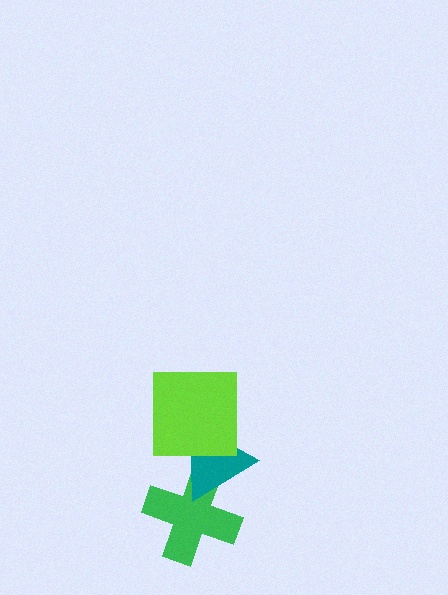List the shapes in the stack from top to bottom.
From top to bottom: the lime square, the teal triangle, the green cross.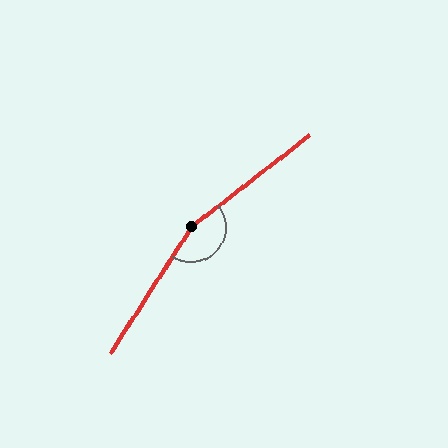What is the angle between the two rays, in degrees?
Approximately 161 degrees.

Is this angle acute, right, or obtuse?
It is obtuse.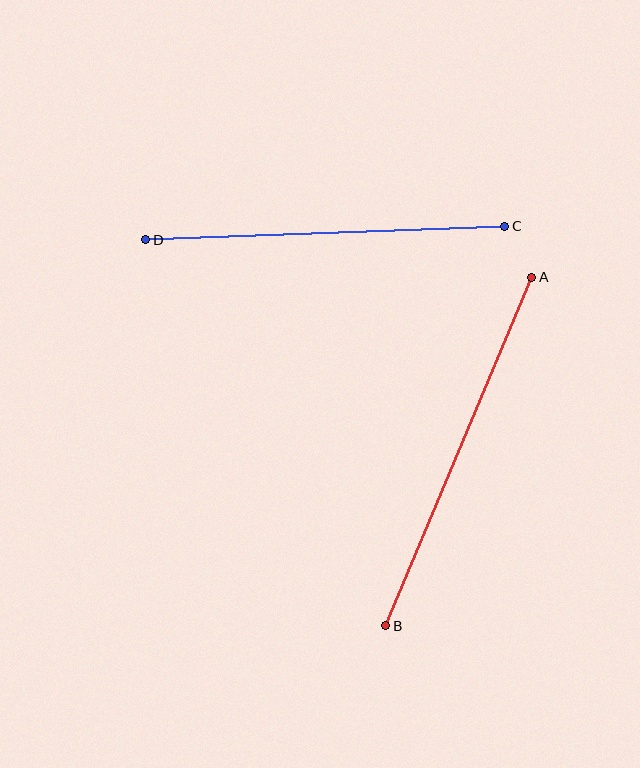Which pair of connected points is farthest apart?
Points A and B are farthest apart.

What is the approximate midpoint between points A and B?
The midpoint is at approximately (459, 452) pixels.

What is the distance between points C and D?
The distance is approximately 359 pixels.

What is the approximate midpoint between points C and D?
The midpoint is at approximately (325, 233) pixels.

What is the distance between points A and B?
The distance is approximately 378 pixels.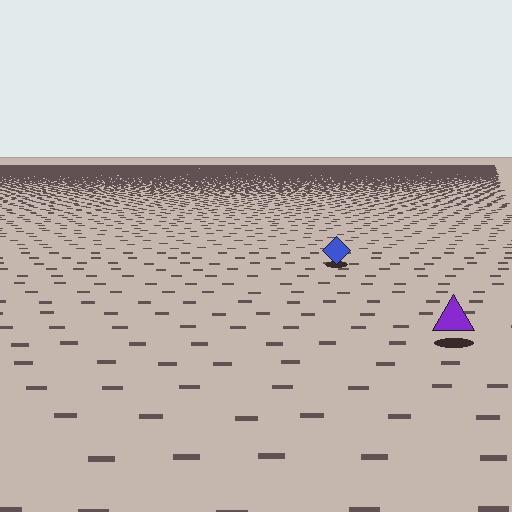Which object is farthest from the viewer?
The blue diamond is farthest from the viewer. It appears smaller and the ground texture around it is denser.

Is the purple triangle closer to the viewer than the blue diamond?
Yes. The purple triangle is closer — you can tell from the texture gradient: the ground texture is coarser near it.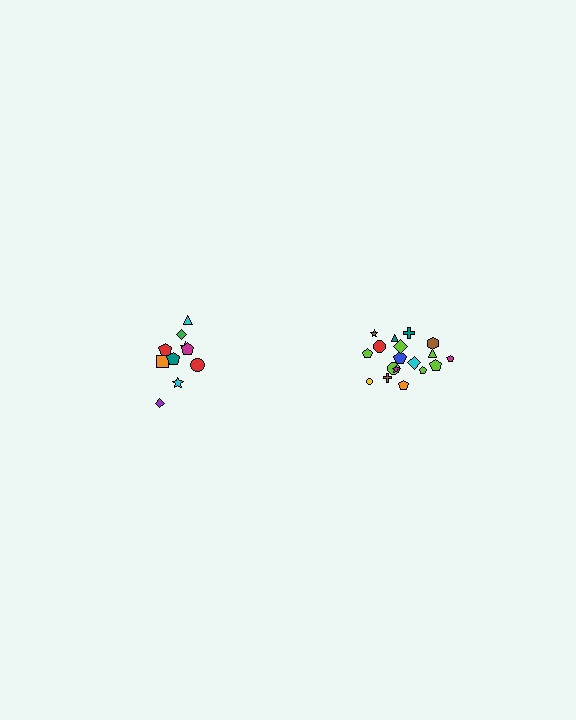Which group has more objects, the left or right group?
The right group.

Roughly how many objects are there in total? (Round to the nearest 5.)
Roughly 30 objects in total.